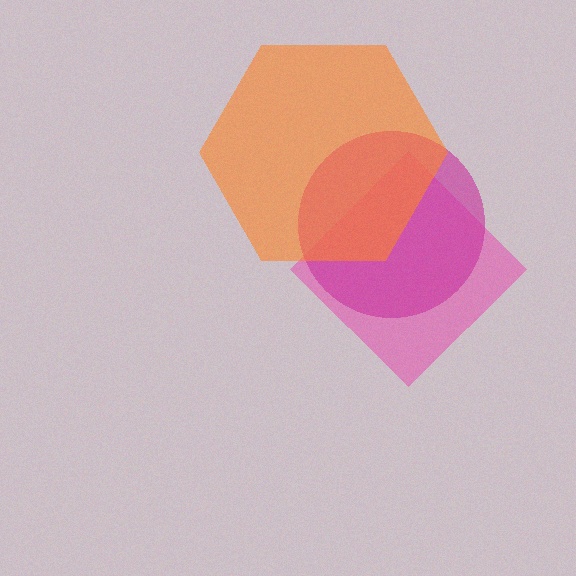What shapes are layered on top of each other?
The layered shapes are: a pink diamond, a magenta circle, an orange hexagon.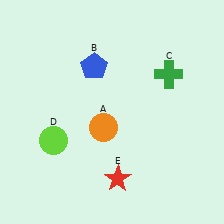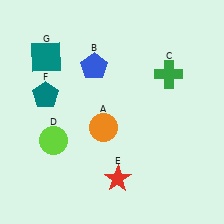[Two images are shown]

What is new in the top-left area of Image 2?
A teal square (G) was added in the top-left area of Image 2.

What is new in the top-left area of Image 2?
A teal pentagon (F) was added in the top-left area of Image 2.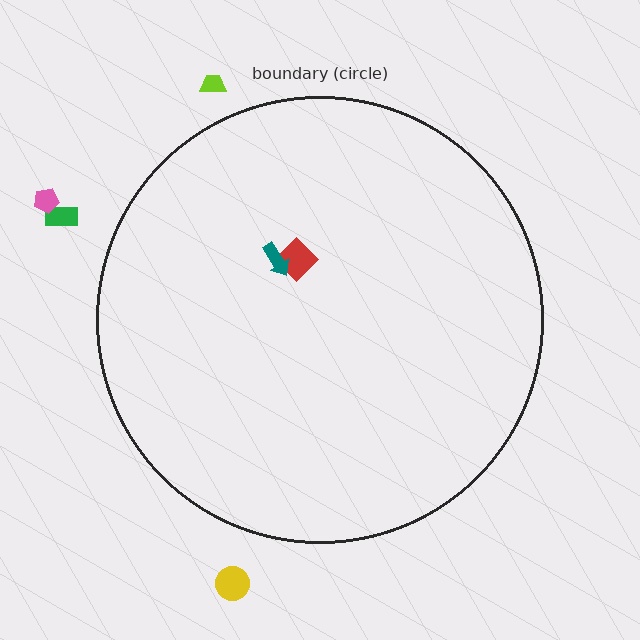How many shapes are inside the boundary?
2 inside, 4 outside.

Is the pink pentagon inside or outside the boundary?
Outside.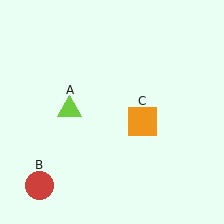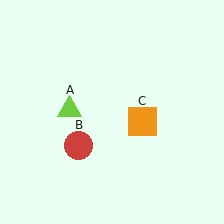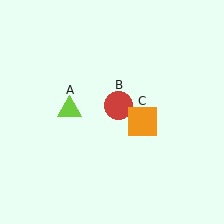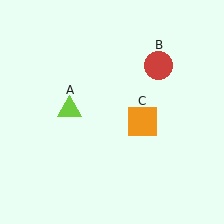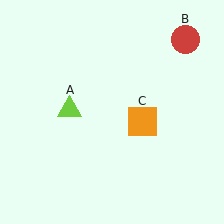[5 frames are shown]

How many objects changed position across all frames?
1 object changed position: red circle (object B).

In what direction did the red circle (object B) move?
The red circle (object B) moved up and to the right.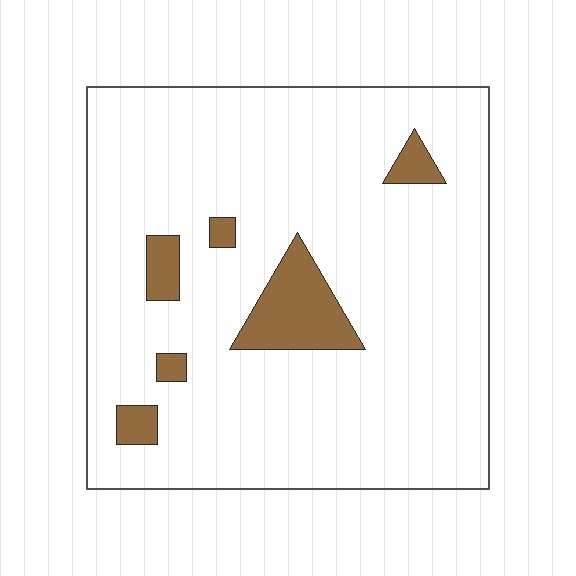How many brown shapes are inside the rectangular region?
6.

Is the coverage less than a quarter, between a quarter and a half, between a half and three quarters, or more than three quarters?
Less than a quarter.